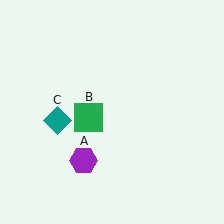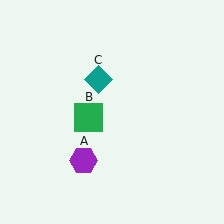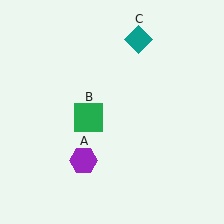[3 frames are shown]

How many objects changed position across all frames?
1 object changed position: teal diamond (object C).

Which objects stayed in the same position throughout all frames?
Purple hexagon (object A) and green square (object B) remained stationary.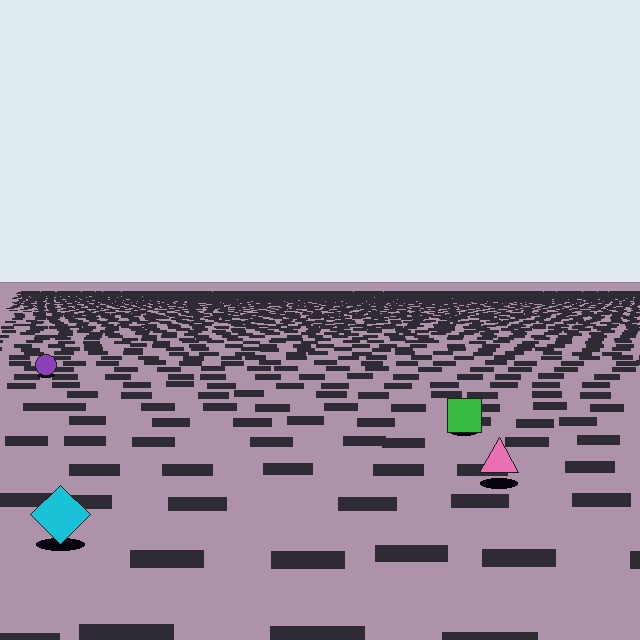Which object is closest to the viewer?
The cyan diamond is closest. The texture marks near it are larger and more spread out.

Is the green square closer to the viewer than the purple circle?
Yes. The green square is closer — you can tell from the texture gradient: the ground texture is coarser near it.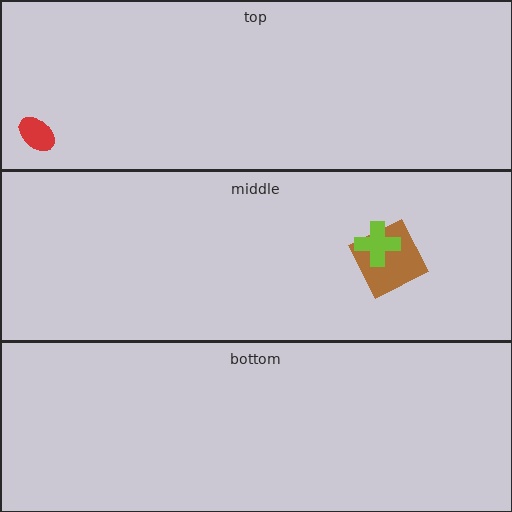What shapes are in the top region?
The red ellipse.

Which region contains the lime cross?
The middle region.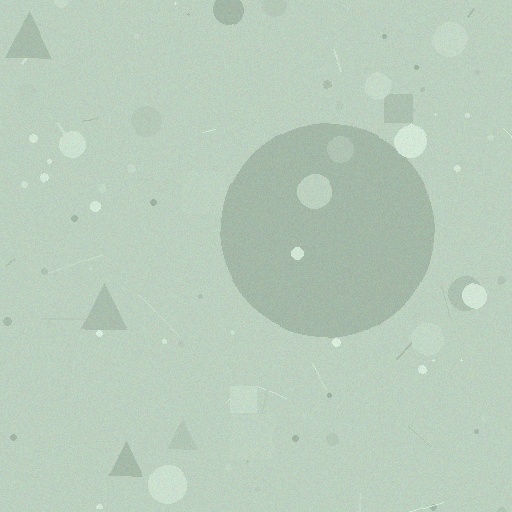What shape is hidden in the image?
A circle is hidden in the image.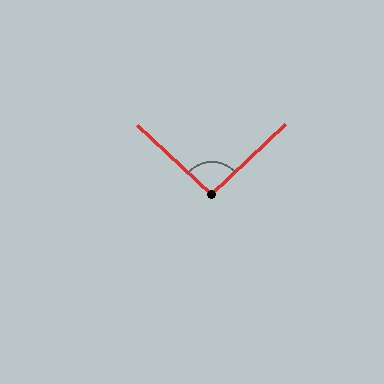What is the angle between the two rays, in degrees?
Approximately 94 degrees.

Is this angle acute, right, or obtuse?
It is approximately a right angle.